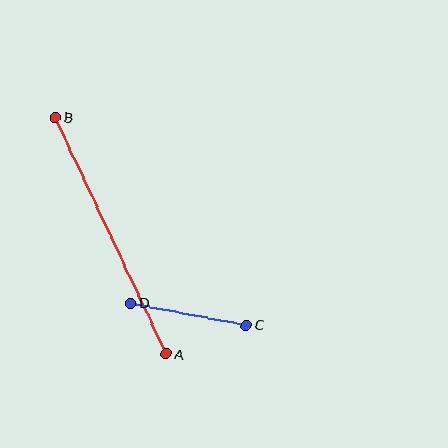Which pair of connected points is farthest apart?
Points A and B are farthest apart.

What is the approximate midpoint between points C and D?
The midpoint is at approximately (189, 314) pixels.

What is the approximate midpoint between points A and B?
The midpoint is at approximately (111, 236) pixels.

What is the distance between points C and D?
The distance is approximately 117 pixels.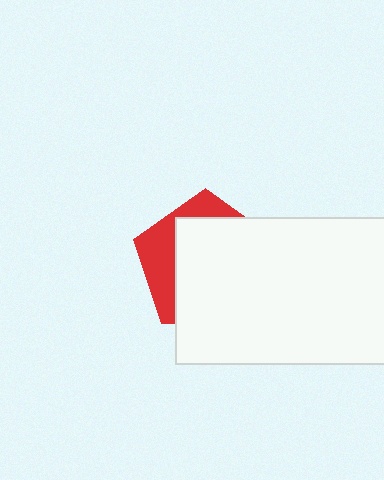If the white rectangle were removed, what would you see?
You would see the complete red pentagon.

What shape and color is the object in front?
The object in front is a white rectangle.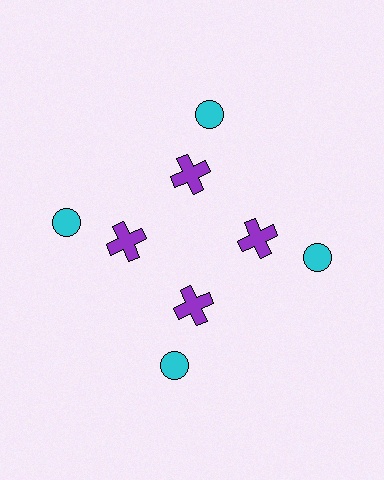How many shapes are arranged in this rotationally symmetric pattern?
There are 8 shapes, arranged in 4 groups of 2.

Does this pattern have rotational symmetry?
Yes, this pattern has 4-fold rotational symmetry. It looks the same after rotating 90 degrees around the center.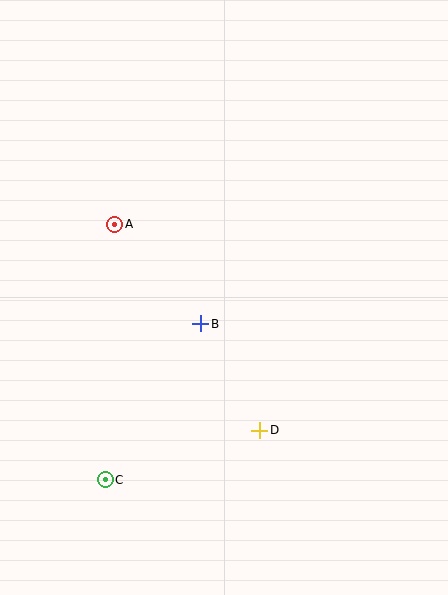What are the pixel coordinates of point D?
Point D is at (260, 430).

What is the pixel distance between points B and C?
The distance between B and C is 183 pixels.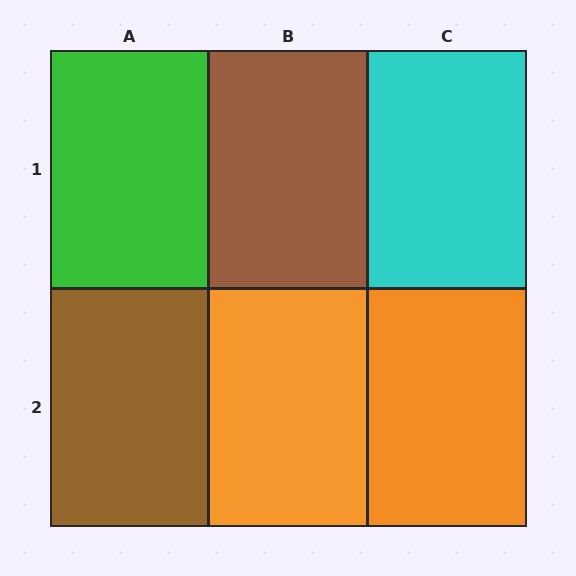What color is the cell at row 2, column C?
Orange.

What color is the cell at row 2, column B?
Orange.